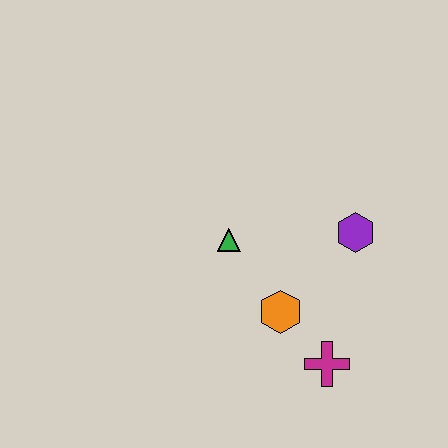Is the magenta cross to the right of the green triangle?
Yes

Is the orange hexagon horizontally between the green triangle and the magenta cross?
Yes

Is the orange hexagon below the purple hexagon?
Yes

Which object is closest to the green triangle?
The orange hexagon is closest to the green triangle.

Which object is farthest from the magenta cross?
The green triangle is farthest from the magenta cross.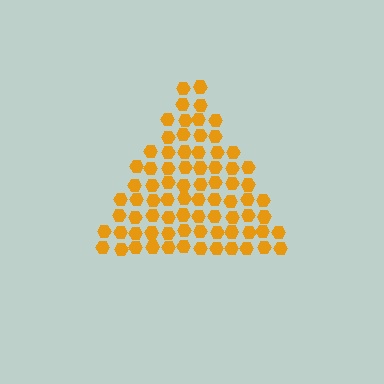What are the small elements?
The small elements are hexagons.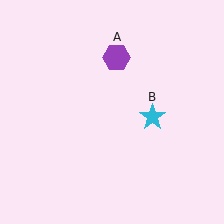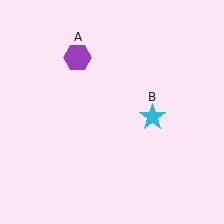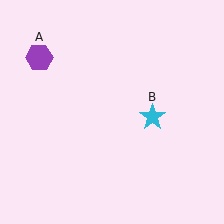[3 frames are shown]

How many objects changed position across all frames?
1 object changed position: purple hexagon (object A).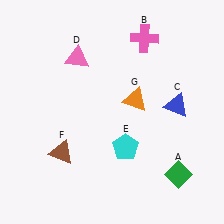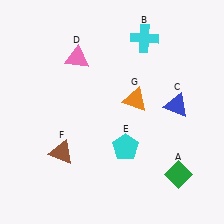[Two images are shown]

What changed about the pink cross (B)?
In Image 1, B is pink. In Image 2, it changed to cyan.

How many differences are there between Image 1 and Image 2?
There is 1 difference between the two images.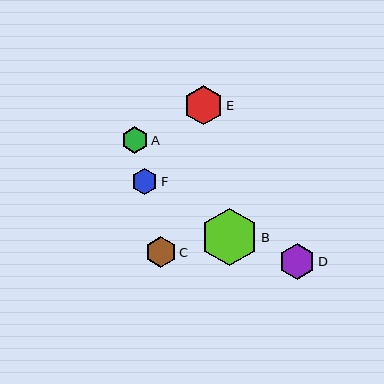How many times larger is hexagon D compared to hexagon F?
Hexagon D is approximately 1.4 times the size of hexagon F.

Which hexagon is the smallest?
Hexagon F is the smallest with a size of approximately 26 pixels.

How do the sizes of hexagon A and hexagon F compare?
Hexagon A and hexagon F are approximately the same size.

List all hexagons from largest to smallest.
From largest to smallest: B, E, D, C, A, F.